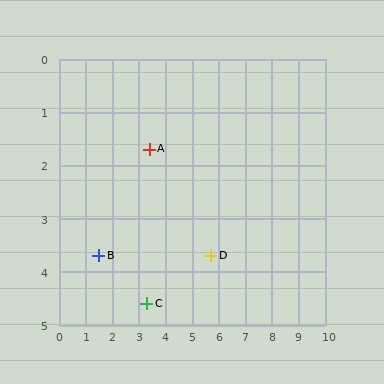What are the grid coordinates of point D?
Point D is at approximately (5.7, 3.7).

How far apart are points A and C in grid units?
Points A and C are about 2.9 grid units apart.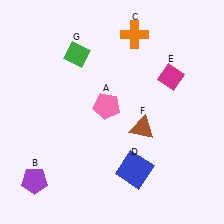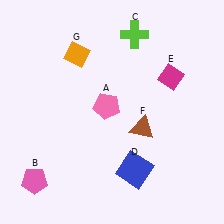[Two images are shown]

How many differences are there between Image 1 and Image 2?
There are 3 differences between the two images.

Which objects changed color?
B changed from purple to pink. C changed from orange to lime. G changed from green to orange.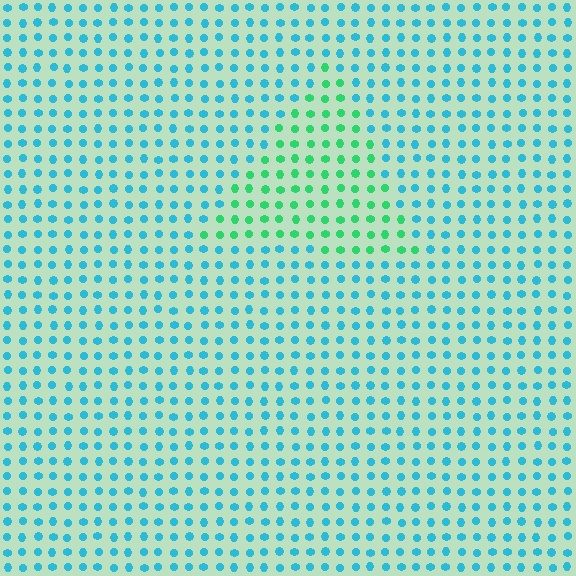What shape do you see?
I see a triangle.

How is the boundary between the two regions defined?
The boundary is defined purely by a slight shift in hue (about 47 degrees). Spacing, size, and orientation are identical on both sides.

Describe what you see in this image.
The image is filled with small cyan elements in a uniform arrangement. A triangle-shaped region is visible where the elements are tinted to a slightly different hue, forming a subtle color boundary.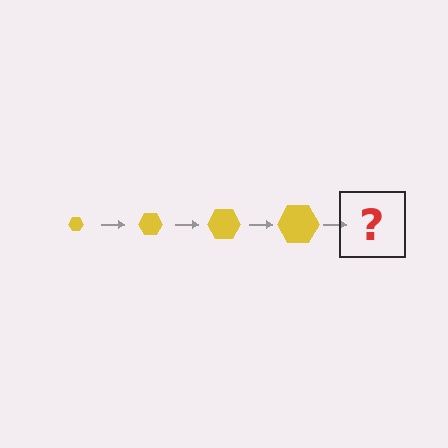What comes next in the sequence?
The next element should be a yellow hexagon, larger than the previous one.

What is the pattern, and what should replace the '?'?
The pattern is that the hexagon gets progressively larger each step. The '?' should be a yellow hexagon, larger than the previous one.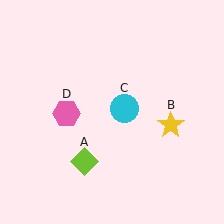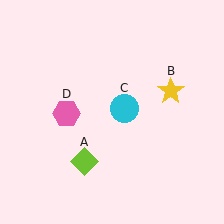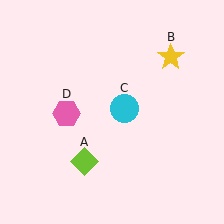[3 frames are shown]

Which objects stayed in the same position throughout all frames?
Lime diamond (object A) and cyan circle (object C) and pink hexagon (object D) remained stationary.